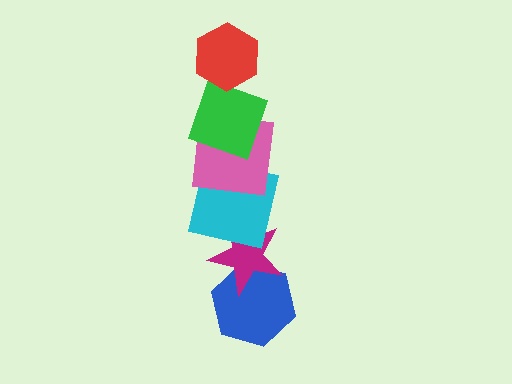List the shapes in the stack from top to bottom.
From top to bottom: the red hexagon, the green square, the pink square, the cyan square, the magenta star, the blue hexagon.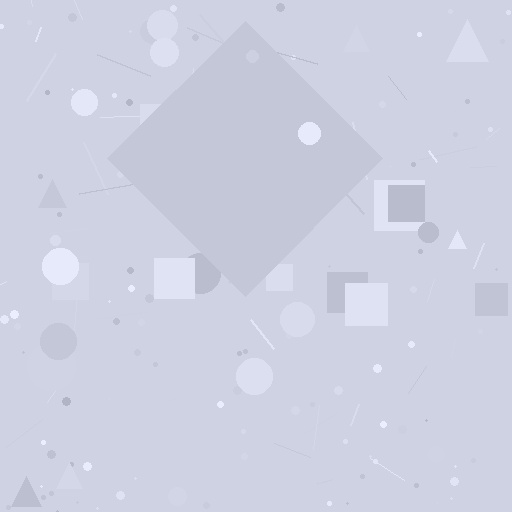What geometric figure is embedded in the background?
A diamond is embedded in the background.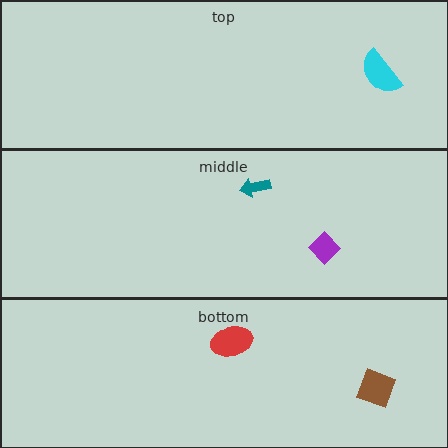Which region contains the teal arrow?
The middle region.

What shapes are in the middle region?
The teal arrow, the purple diamond.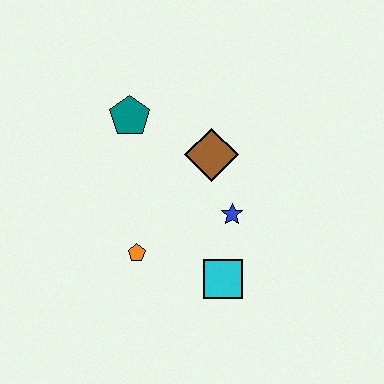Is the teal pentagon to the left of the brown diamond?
Yes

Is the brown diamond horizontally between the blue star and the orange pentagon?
Yes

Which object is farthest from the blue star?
The teal pentagon is farthest from the blue star.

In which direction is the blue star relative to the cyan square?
The blue star is above the cyan square.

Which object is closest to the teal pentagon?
The brown diamond is closest to the teal pentagon.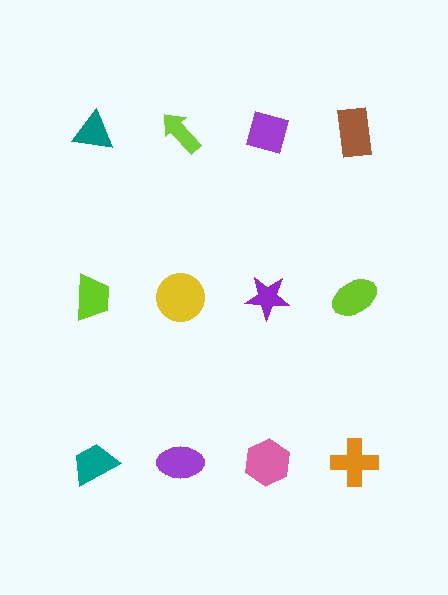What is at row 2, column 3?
A purple star.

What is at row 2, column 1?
A lime trapezoid.